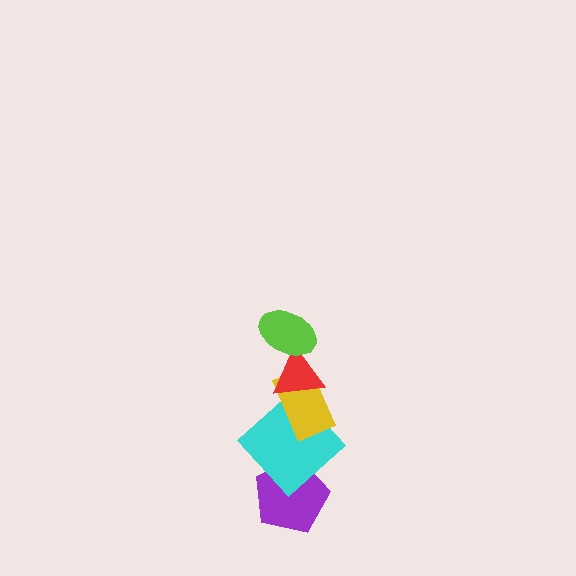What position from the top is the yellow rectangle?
The yellow rectangle is 3rd from the top.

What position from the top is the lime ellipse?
The lime ellipse is 1st from the top.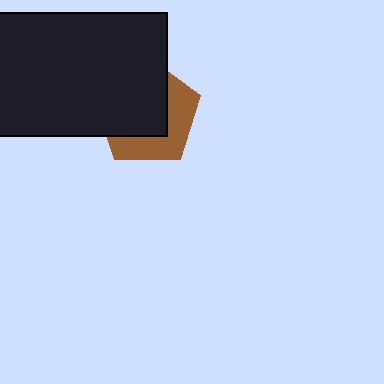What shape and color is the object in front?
The object in front is a black rectangle.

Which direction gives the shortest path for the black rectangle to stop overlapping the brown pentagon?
Moving toward the upper-left gives the shortest separation.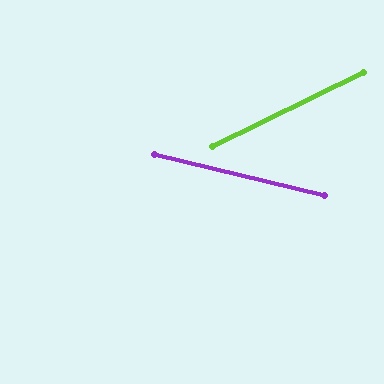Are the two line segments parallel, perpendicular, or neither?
Neither parallel nor perpendicular — they differ by about 40°.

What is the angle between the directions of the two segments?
Approximately 40 degrees.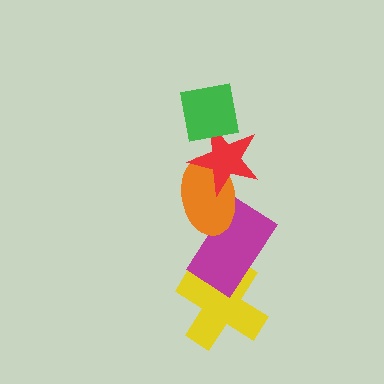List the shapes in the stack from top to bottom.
From top to bottom: the green square, the red star, the orange ellipse, the magenta rectangle, the yellow cross.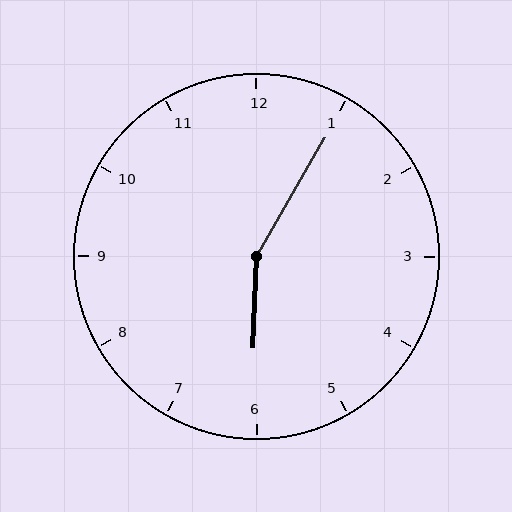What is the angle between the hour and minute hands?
Approximately 152 degrees.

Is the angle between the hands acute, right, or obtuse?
It is obtuse.